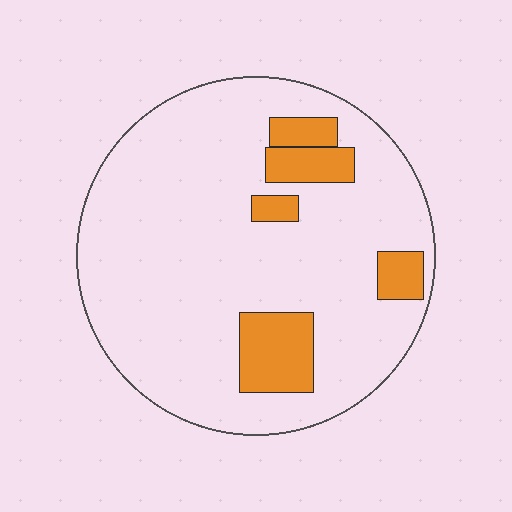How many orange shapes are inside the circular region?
5.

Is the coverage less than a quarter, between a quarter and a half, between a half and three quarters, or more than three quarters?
Less than a quarter.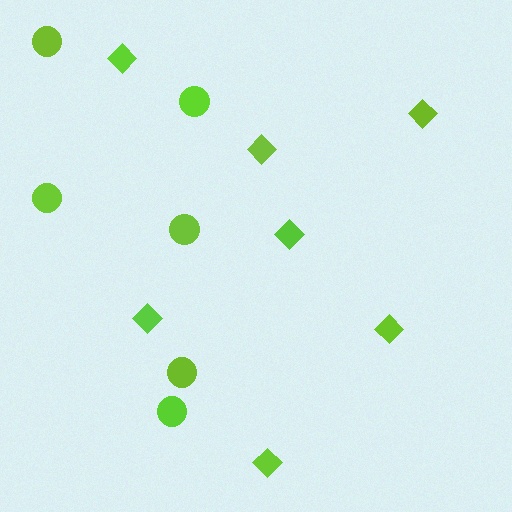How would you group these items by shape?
There are 2 groups: one group of circles (6) and one group of diamonds (7).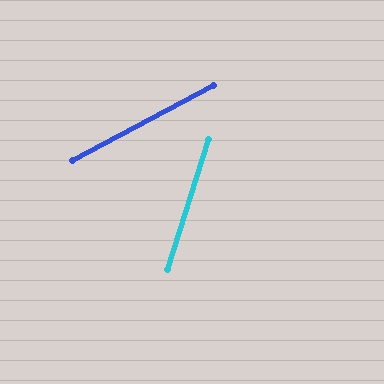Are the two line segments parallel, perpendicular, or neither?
Neither parallel nor perpendicular — they differ by about 44°.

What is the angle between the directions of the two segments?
Approximately 44 degrees.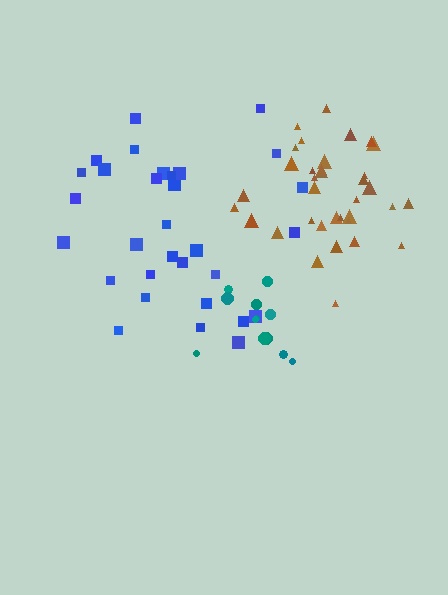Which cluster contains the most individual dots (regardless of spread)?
Brown (35).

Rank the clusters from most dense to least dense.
teal, brown, blue.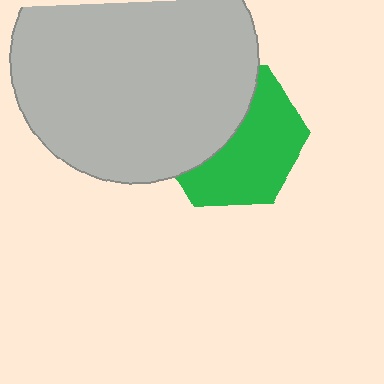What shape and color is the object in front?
The object in front is a light gray circle.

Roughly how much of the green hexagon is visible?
About half of it is visible (roughly 55%).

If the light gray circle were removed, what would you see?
You would see the complete green hexagon.